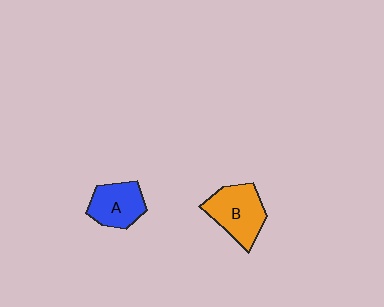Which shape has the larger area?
Shape B (orange).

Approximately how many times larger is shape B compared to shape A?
Approximately 1.2 times.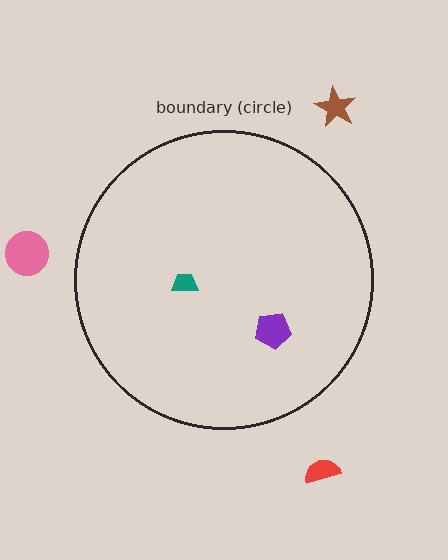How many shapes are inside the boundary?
2 inside, 3 outside.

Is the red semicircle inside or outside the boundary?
Outside.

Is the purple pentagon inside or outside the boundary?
Inside.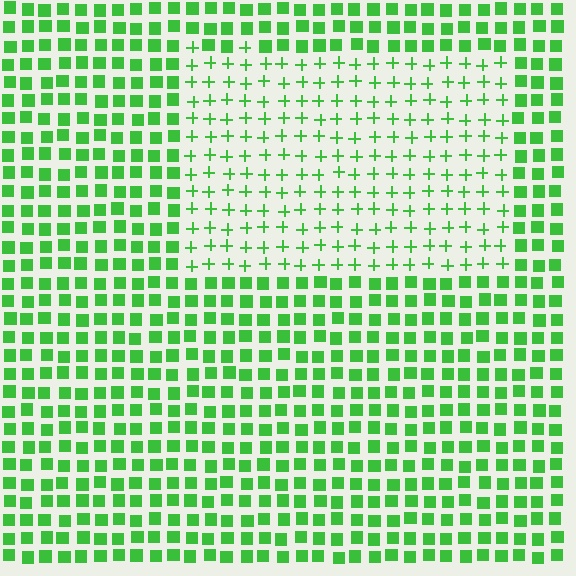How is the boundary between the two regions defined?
The boundary is defined by a change in element shape: plus signs inside vs. squares outside. All elements share the same color and spacing.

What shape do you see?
I see a rectangle.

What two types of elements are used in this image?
The image uses plus signs inside the rectangle region and squares outside it.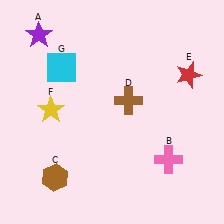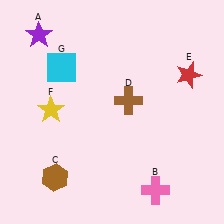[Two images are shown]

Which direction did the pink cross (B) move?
The pink cross (B) moved down.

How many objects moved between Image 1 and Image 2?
1 object moved between the two images.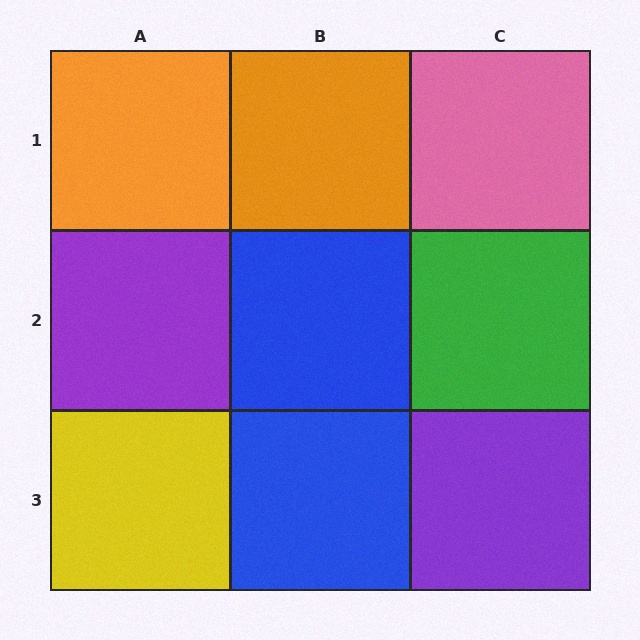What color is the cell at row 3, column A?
Yellow.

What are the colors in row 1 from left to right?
Orange, orange, pink.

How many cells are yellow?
1 cell is yellow.